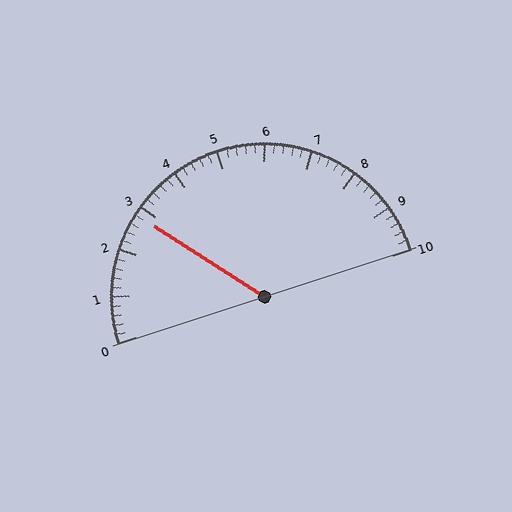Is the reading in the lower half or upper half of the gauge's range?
The reading is in the lower half of the range (0 to 10).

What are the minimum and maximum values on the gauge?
The gauge ranges from 0 to 10.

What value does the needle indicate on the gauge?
The needle indicates approximately 2.8.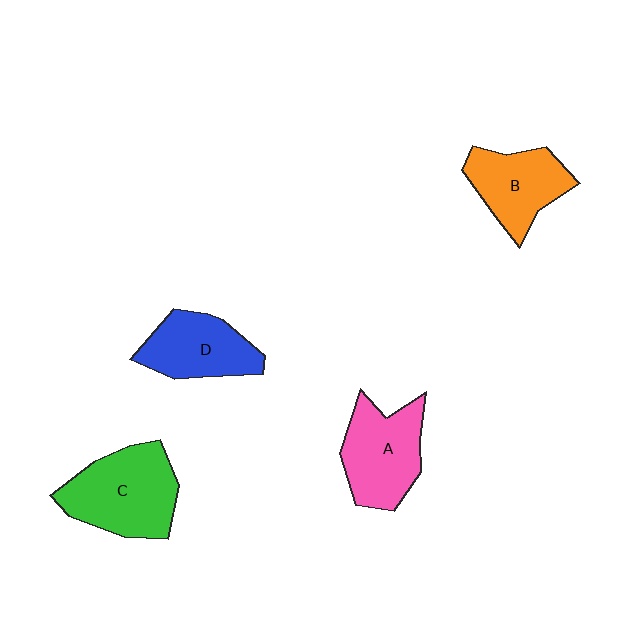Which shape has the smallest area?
Shape D (blue).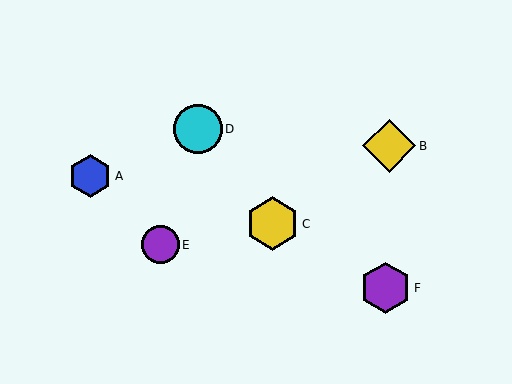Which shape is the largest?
The yellow hexagon (labeled C) is the largest.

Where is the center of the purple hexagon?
The center of the purple hexagon is at (386, 288).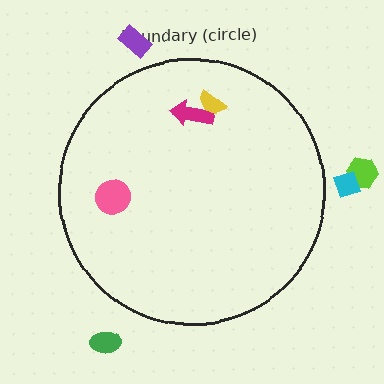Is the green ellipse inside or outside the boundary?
Outside.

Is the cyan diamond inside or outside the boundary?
Outside.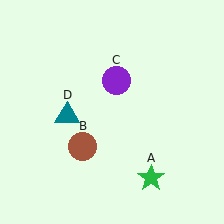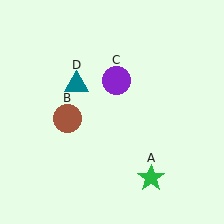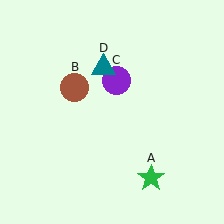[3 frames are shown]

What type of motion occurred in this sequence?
The brown circle (object B), teal triangle (object D) rotated clockwise around the center of the scene.